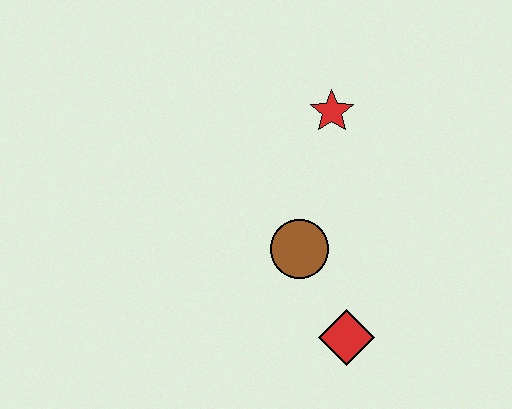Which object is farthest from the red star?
The red diamond is farthest from the red star.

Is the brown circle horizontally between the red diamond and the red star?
No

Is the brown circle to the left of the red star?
Yes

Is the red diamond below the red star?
Yes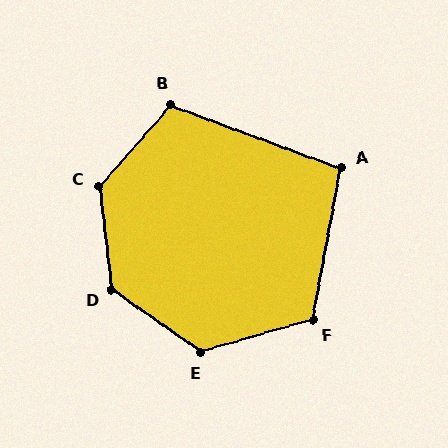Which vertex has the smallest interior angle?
A, at approximately 99 degrees.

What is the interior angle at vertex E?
Approximately 129 degrees (obtuse).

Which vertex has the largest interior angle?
D, at approximately 132 degrees.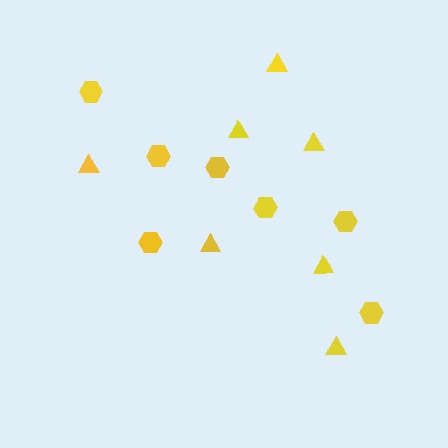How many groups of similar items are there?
There are 2 groups: one group of triangles (7) and one group of hexagons (7).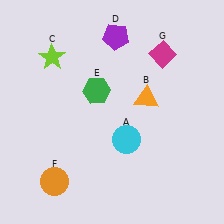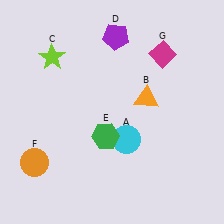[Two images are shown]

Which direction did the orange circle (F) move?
The orange circle (F) moved left.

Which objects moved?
The objects that moved are: the green hexagon (E), the orange circle (F).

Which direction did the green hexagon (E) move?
The green hexagon (E) moved down.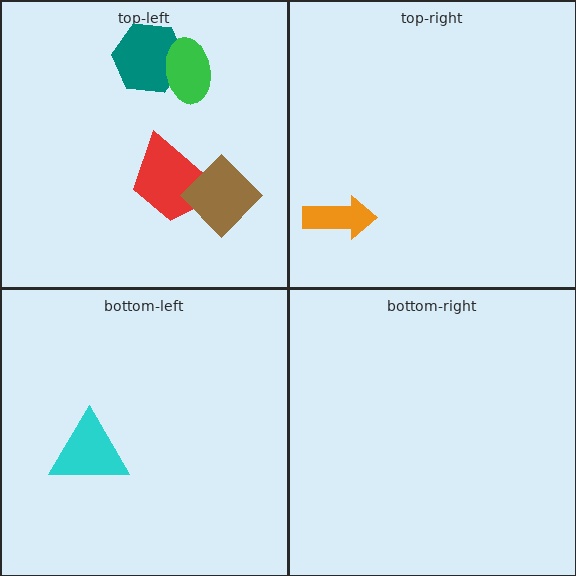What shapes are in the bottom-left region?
The cyan triangle.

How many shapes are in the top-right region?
1.